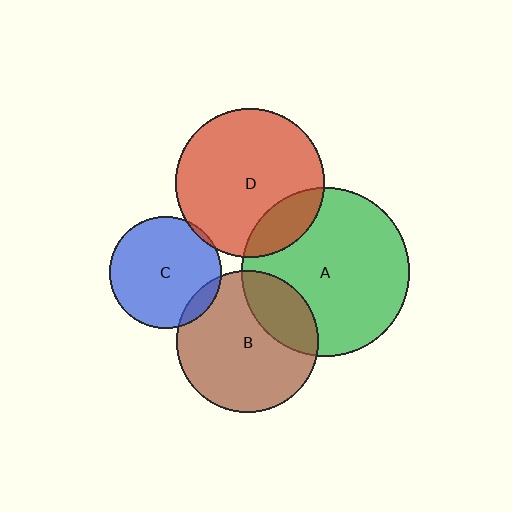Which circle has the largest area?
Circle A (green).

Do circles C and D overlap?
Yes.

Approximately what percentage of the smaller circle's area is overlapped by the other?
Approximately 5%.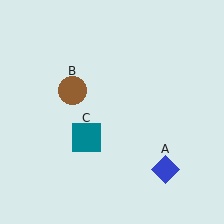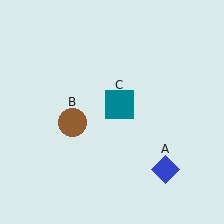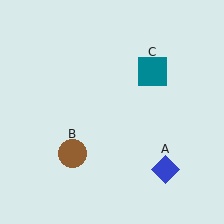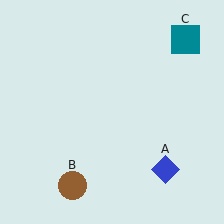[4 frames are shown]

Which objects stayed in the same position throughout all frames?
Blue diamond (object A) remained stationary.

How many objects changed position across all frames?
2 objects changed position: brown circle (object B), teal square (object C).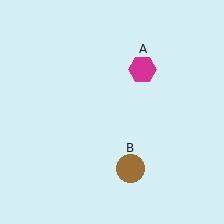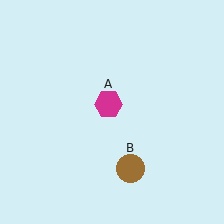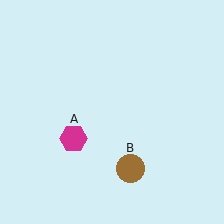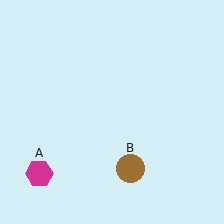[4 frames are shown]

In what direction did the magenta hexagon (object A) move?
The magenta hexagon (object A) moved down and to the left.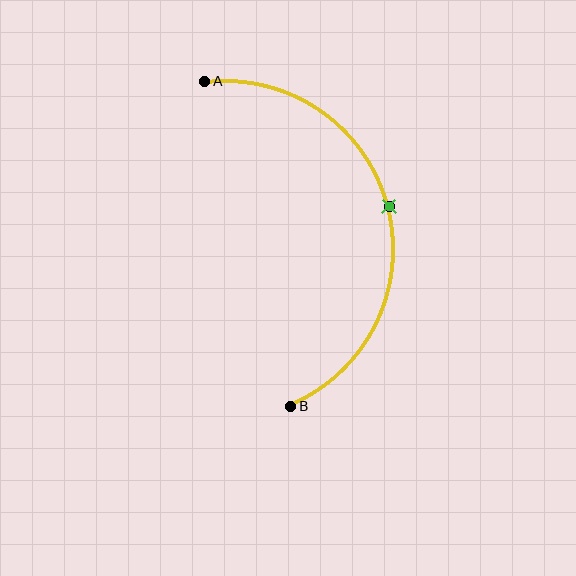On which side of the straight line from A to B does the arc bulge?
The arc bulges to the right of the straight line connecting A and B.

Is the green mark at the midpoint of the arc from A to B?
Yes. The green mark lies on the arc at equal arc-length from both A and B — it is the arc midpoint.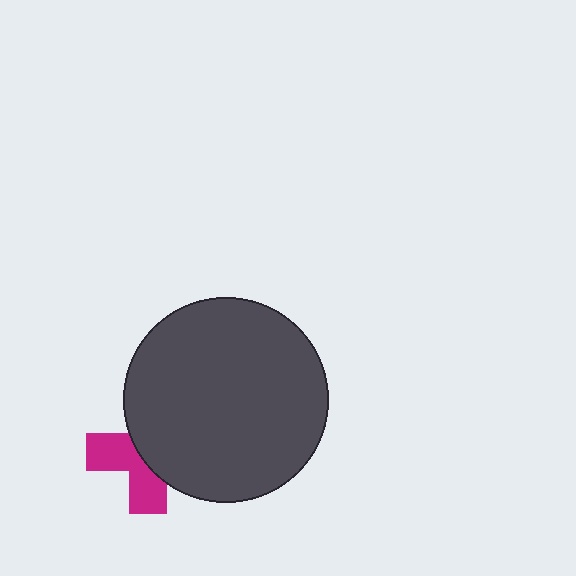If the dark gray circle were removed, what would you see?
You would see the complete magenta cross.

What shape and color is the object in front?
The object in front is a dark gray circle.